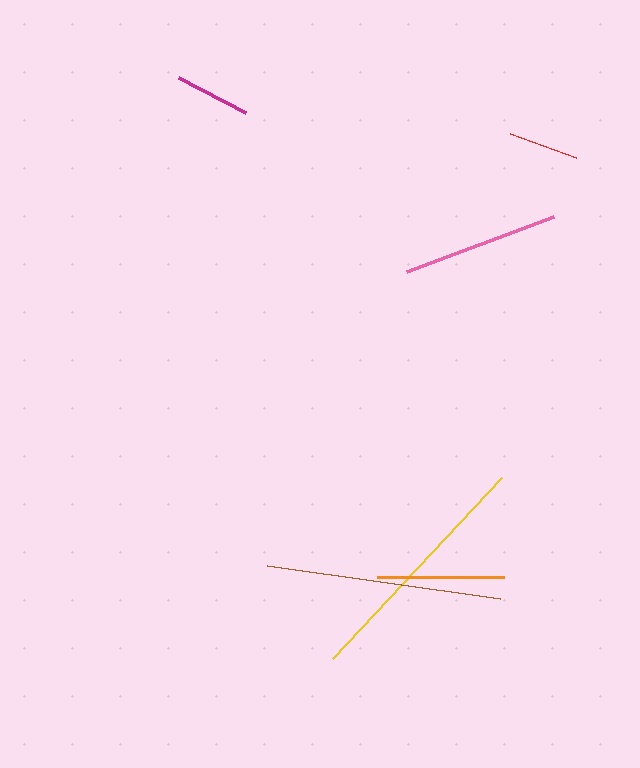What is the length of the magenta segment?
The magenta segment is approximately 76 pixels long.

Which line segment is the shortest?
The red line is the shortest at approximately 70 pixels.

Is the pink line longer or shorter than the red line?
The pink line is longer than the red line.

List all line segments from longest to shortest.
From longest to shortest: yellow, brown, pink, orange, magenta, red.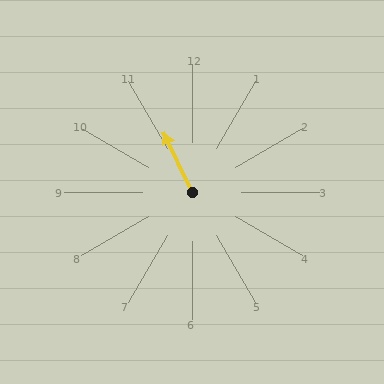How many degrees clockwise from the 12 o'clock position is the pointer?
Approximately 334 degrees.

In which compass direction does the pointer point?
Northwest.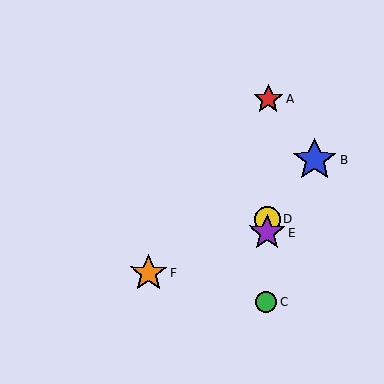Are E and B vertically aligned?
No, E is at x≈267 and B is at x≈315.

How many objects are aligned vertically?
4 objects (A, C, D, E) are aligned vertically.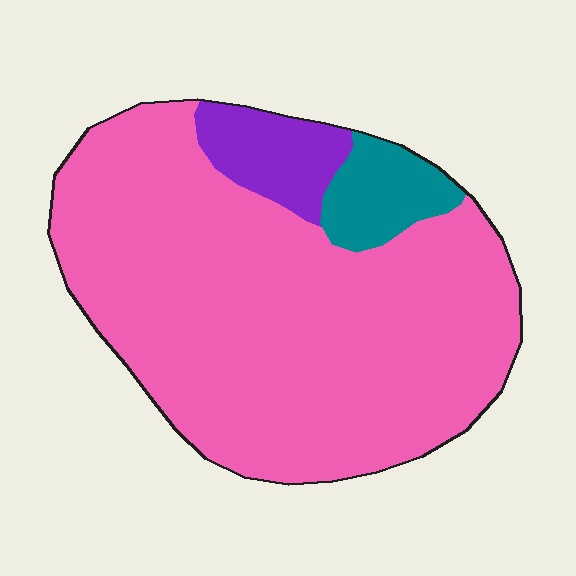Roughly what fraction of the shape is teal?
Teal covers 8% of the shape.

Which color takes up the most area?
Pink, at roughly 85%.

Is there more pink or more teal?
Pink.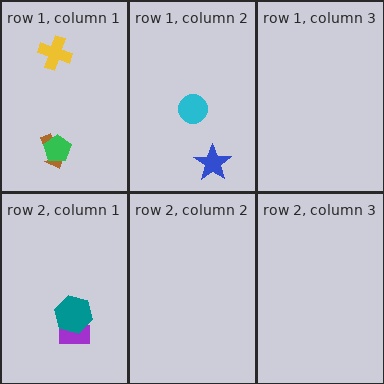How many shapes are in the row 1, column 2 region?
2.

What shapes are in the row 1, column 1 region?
The yellow cross, the brown arrow, the green pentagon.